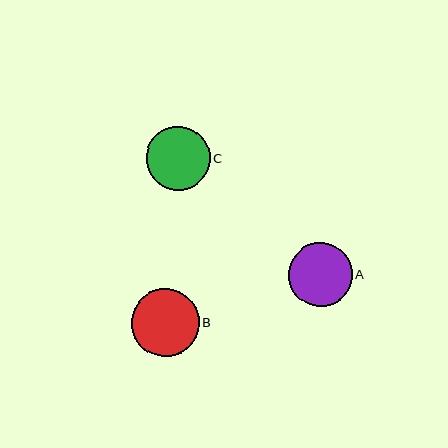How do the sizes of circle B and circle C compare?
Circle B and circle C are approximately the same size.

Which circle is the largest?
Circle B is the largest with a size of approximately 68 pixels.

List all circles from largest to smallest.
From largest to smallest: B, A, C.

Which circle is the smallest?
Circle C is the smallest with a size of approximately 63 pixels.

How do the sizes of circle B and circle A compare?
Circle B and circle A are approximately the same size.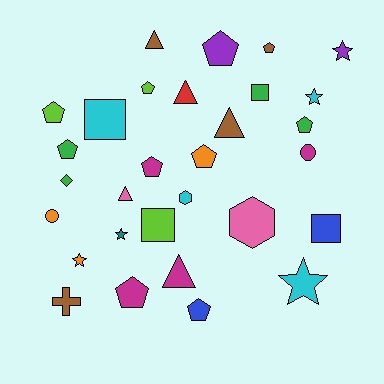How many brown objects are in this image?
There are 4 brown objects.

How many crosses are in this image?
There is 1 cross.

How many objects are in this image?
There are 30 objects.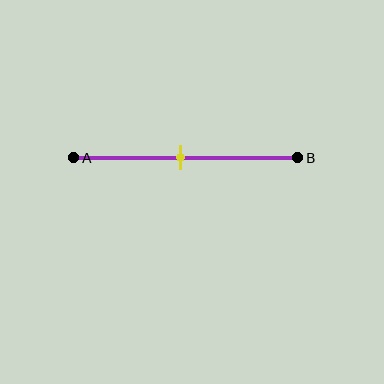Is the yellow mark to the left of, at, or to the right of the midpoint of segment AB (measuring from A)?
The yellow mark is approximately at the midpoint of segment AB.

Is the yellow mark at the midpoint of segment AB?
Yes, the mark is approximately at the midpoint.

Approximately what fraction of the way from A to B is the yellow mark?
The yellow mark is approximately 50% of the way from A to B.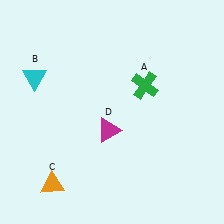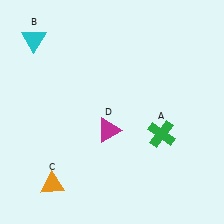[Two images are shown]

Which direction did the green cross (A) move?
The green cross (A) moved down.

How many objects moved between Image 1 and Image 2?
2 objects moved between the two images.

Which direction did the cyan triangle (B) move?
The cyan triangle (B) moved up.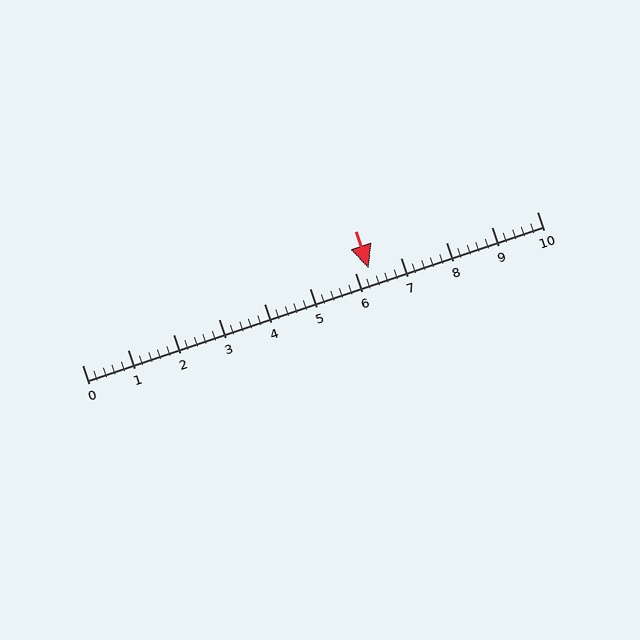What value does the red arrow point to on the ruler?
The red arrow points to approximately 6.3.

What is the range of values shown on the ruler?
The ruler shows values from 0 to 10.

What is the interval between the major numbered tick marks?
The major tick marks are spaced 1 units apart.